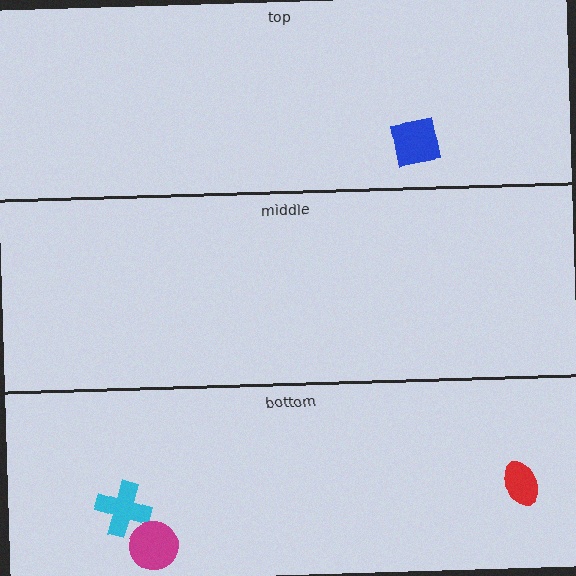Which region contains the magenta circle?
The bottom region.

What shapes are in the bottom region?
The cyan cross, the magenta circle, the red ellipse.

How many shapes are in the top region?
1.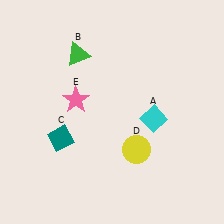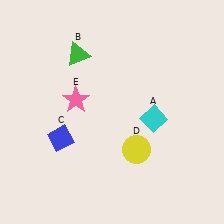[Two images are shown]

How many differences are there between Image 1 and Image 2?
There is 1 difference between the two images.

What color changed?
The diamond (C) changed from teal in Image 1 to blue in Image 2.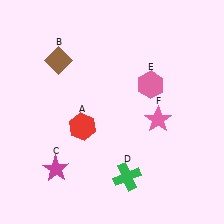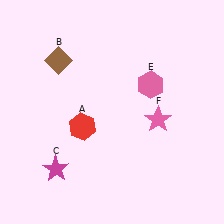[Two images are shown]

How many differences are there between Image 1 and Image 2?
There is 1 difference between the two images.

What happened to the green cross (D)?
The green cross (D) was removed in Image 2. It was in the bottom-right area of Image 1.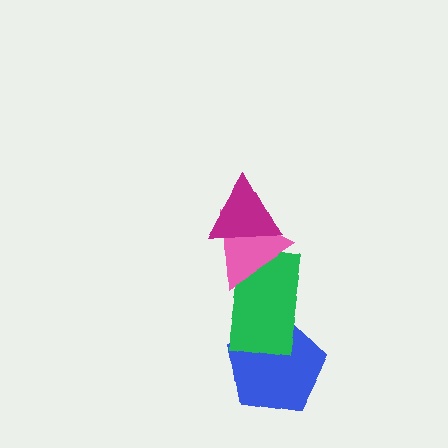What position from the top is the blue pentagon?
The blue pentagon is 4th from the top.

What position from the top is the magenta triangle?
The magenta triangle is 1st from the top.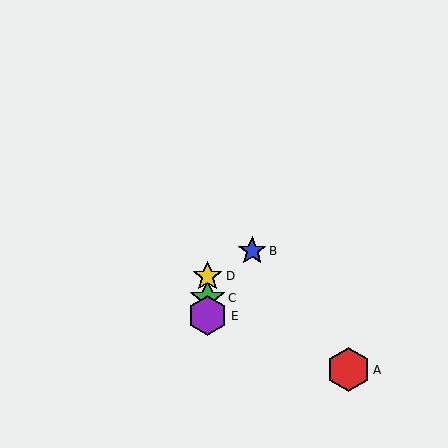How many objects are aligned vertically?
3 objects (C, D, E) are aligned vertically.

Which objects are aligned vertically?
Objects C, D, E are aligned vertically.